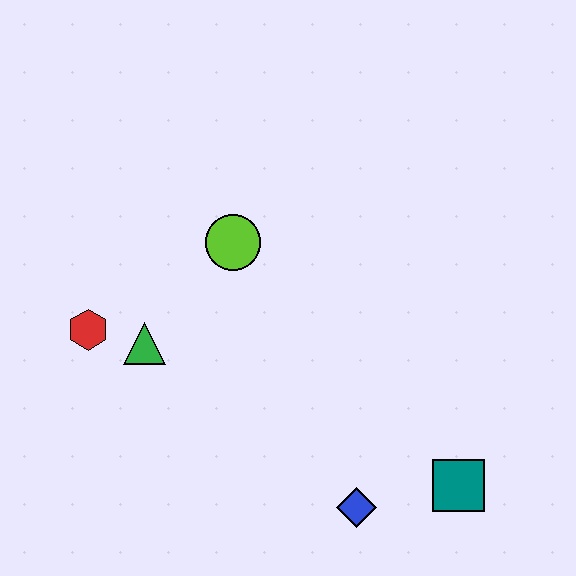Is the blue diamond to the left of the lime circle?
No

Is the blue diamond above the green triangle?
No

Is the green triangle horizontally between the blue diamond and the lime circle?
No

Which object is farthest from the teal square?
The red hexagon is farthest from the teal square.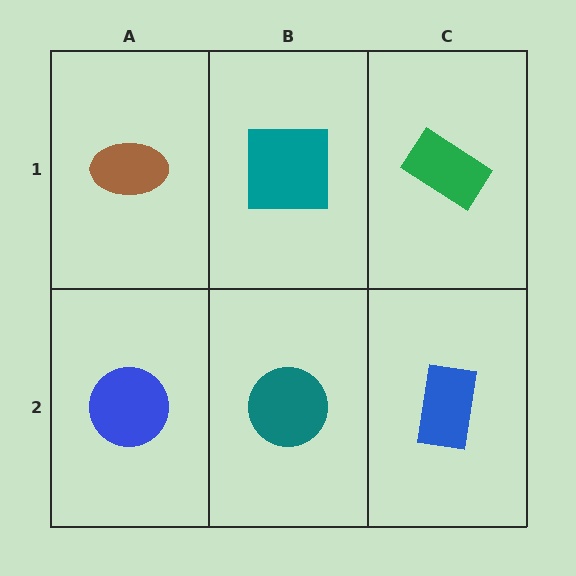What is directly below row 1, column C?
A blue rectangle.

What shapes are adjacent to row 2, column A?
A brown ellipse (row 1, column A), a teal circle (row 2, column B).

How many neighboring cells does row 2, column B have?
3.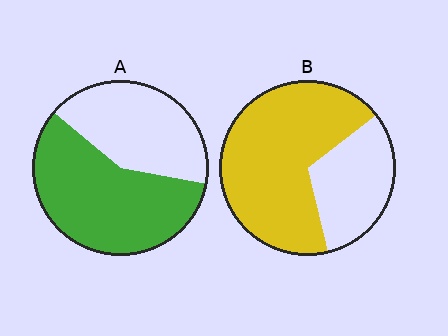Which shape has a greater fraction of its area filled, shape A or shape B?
Shape B.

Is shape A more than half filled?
Yes.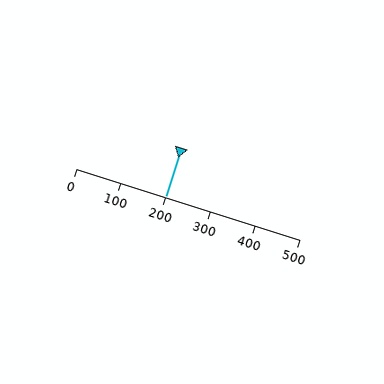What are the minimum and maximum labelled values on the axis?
The axis runs from 0 to 500.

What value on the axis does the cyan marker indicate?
The marker indicates approximately 200.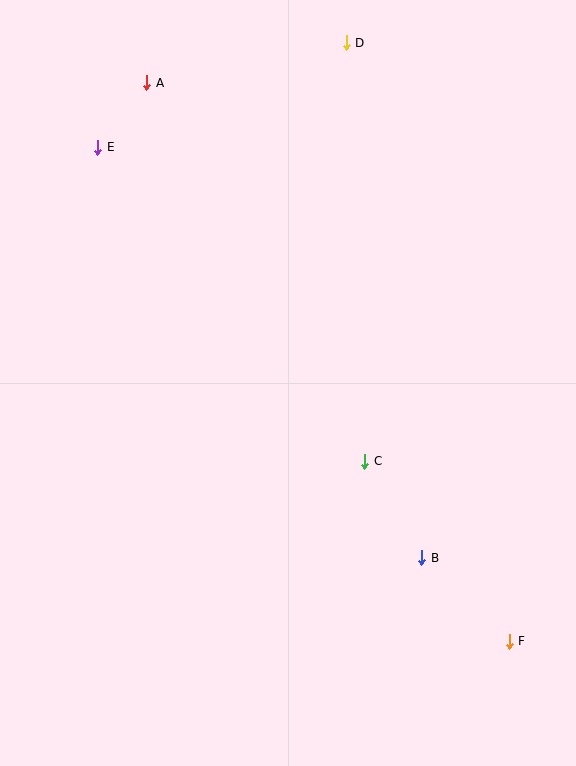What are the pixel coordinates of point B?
Point B is at (422, 558).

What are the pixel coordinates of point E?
Point E is at (98, 147).